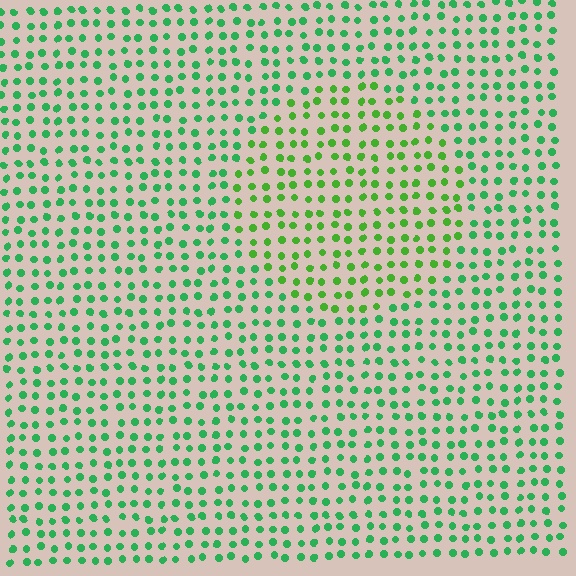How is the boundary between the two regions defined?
The boundary is defined purely by a slight shift in hue (about 30 degrees). Spacing, size, and orientation are identical on both sides.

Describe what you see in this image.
The image is filled with small green elements in a uniform arrangement. A circle-shaped region is visible where the elements are tinted to a slightly different hue, forming a subtle color boundary.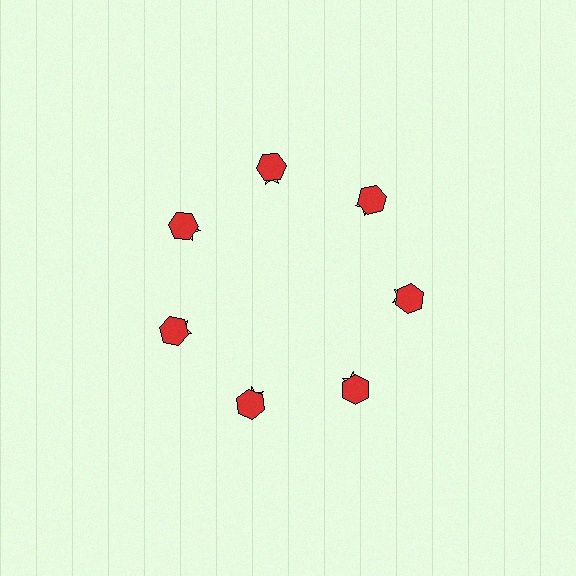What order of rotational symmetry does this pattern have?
This pattern has 7-fold rotational symmetry.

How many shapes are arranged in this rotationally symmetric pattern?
There are 14 shapes, arranged in 7 groups of 2.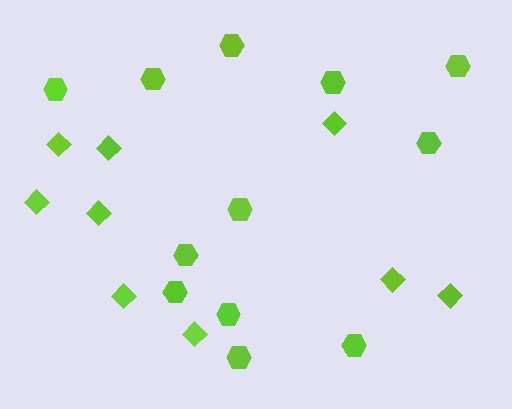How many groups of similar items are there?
There are 2 groups: one group of hexagons (12) and one group of diamonds (9).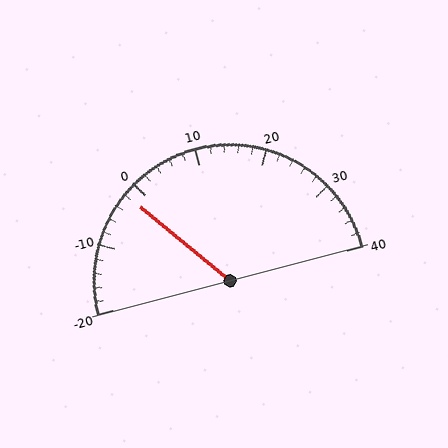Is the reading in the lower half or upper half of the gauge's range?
The reading is in the lower half of the range (-20 to 40).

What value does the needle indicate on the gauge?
The needle indicates approximately -2.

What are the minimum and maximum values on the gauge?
The gauge ranges from -20 to 40.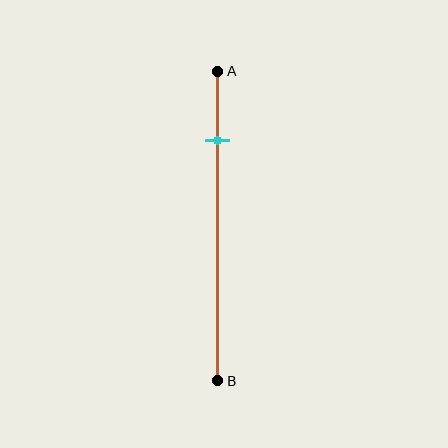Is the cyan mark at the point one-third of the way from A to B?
No, the mark is at about 20% from A, not at the 33% one-third point.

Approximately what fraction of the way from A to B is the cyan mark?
The cyan mark is approximately 20% of the way from A to B.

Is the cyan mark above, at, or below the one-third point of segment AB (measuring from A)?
The cyan mark is above the one-third point of segment AB.